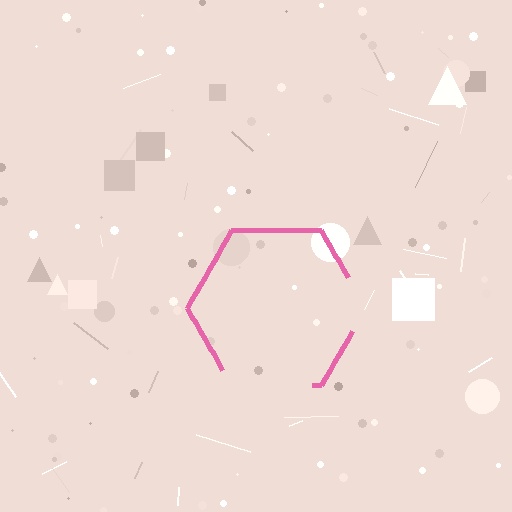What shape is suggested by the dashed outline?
The dashed outline suggests a hexagon.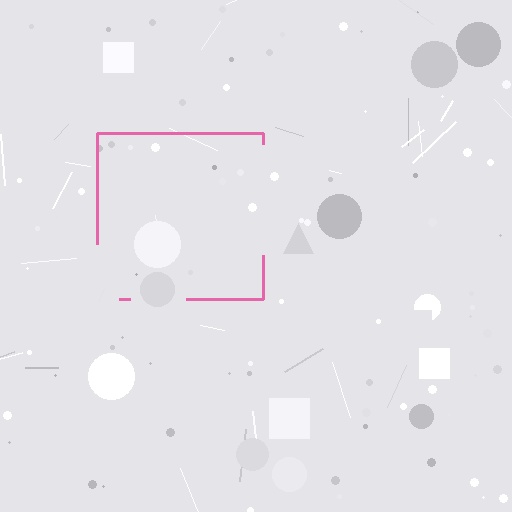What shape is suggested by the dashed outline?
The dashed outline suggests a square.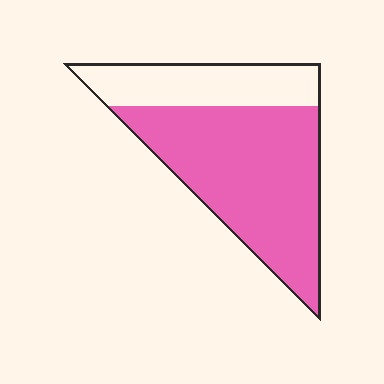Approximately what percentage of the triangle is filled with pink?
Approximately 70%.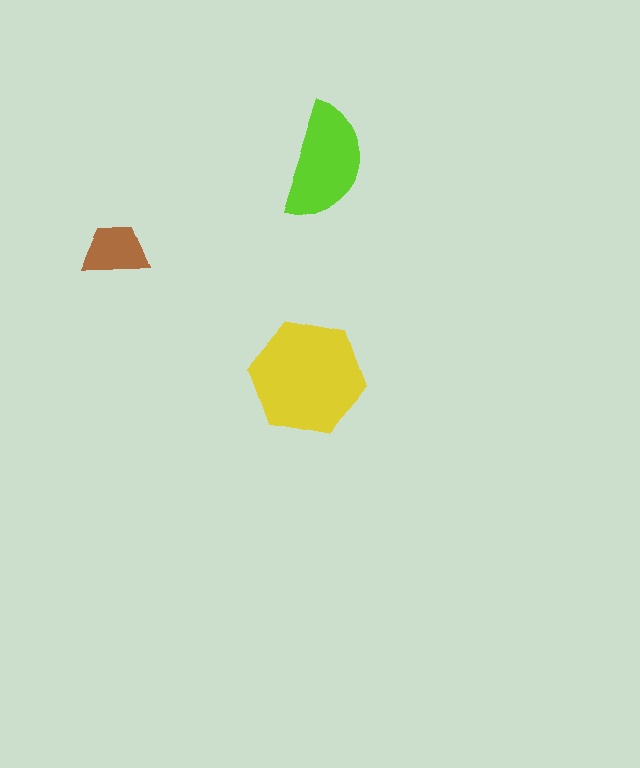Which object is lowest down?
The yellow hexagon is bottommost.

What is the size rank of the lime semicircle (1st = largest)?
2nd.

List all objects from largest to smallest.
The yellow hexagon, the lime semicircle, the brown trapezoid.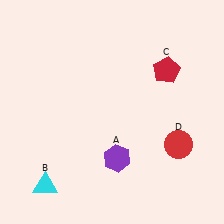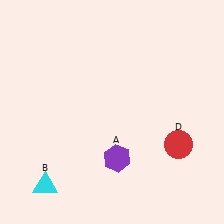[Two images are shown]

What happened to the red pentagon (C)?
The red pentagon (C) was removed in Image 2. It was in the top-right area of Image 1.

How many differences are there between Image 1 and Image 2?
There is 1 difference between the two images.